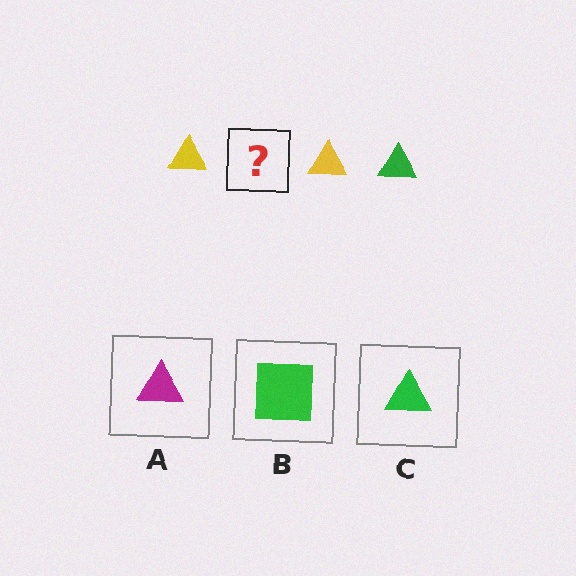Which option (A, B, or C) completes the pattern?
C.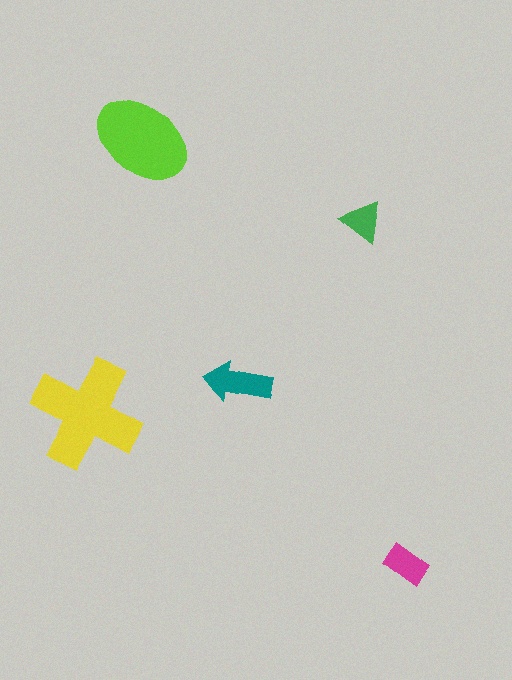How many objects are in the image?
There are 5 objects in the image.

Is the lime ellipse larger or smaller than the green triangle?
Larger.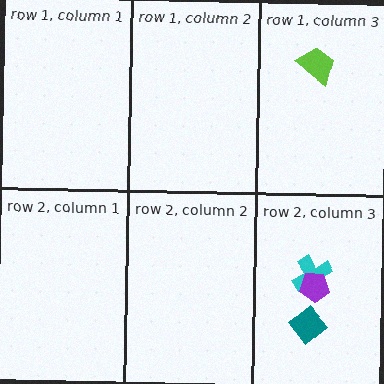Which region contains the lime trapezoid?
The row 1, column 3 region.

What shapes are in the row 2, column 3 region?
The teal diamond, the cyan cross, the purple pentagon.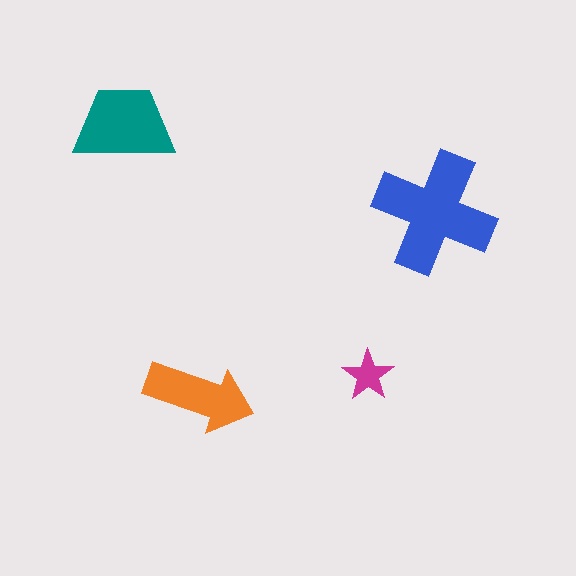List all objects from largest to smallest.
The blue cross, the teal trapezoid, the orange arrow, the magenta star.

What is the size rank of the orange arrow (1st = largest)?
3rd.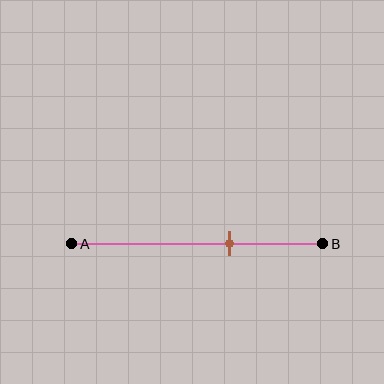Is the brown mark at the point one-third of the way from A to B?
No, the mark is at about 65% from A, not at the 33% one-third point.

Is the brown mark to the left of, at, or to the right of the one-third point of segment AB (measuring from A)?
The brown mark is to the right of the one-third point of segment AB.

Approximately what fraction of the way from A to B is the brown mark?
The brown mark is approximately 65% of the way from A to B.